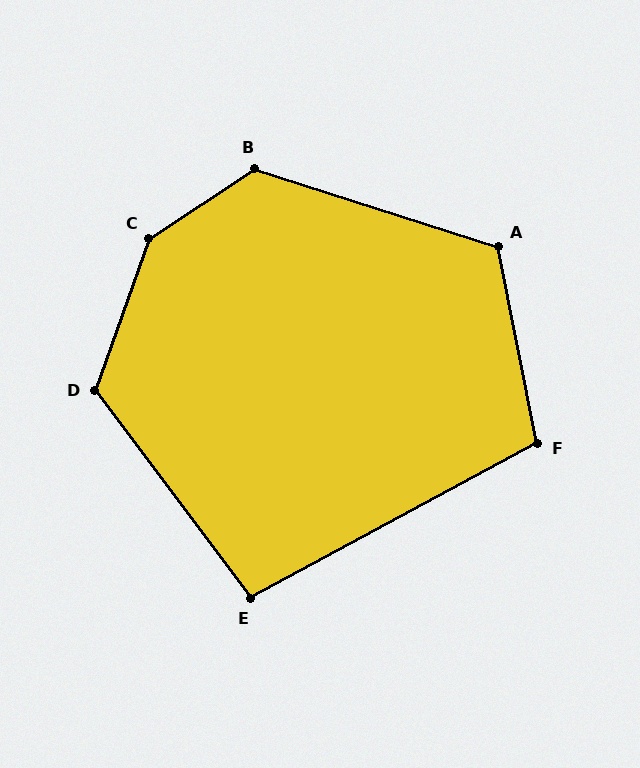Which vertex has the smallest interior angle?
E, at approximately 98 degrees.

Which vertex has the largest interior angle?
C, at approximately 143 degrees.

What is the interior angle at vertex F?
Approximately 107 degrees (obtuse).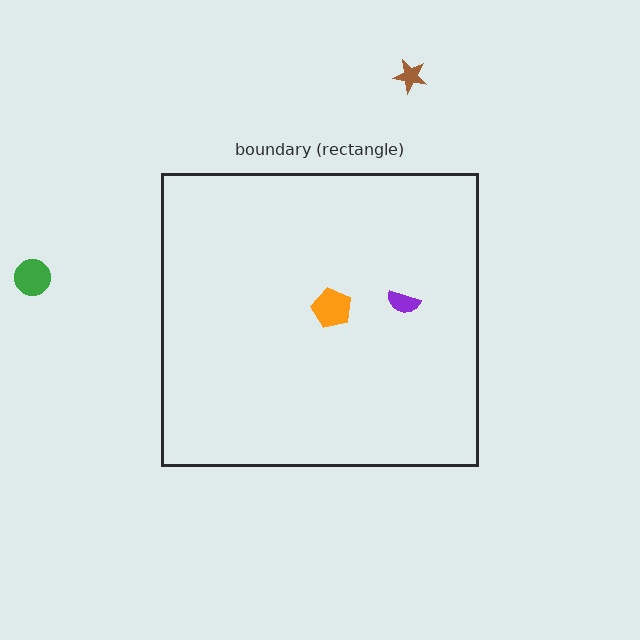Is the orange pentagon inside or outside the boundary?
Inside.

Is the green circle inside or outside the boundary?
Outside.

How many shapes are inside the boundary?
2 inside, 2 outside.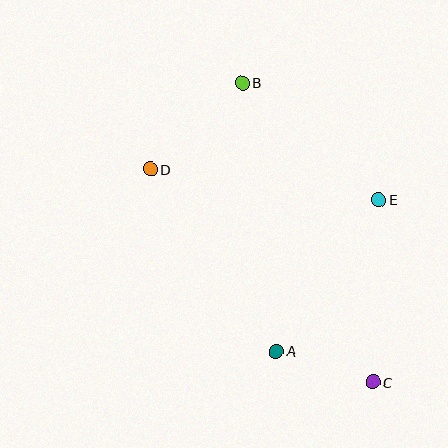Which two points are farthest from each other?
Points B and C are farthest from each other.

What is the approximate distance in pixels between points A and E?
The distance between A and E is approximately 183 pixels.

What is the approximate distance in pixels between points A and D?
The distance between A and D is approximately 222 pixels.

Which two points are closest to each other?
Points A and C are closest to each other.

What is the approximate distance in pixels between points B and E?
The distance between B and E is approximately 180 pixels.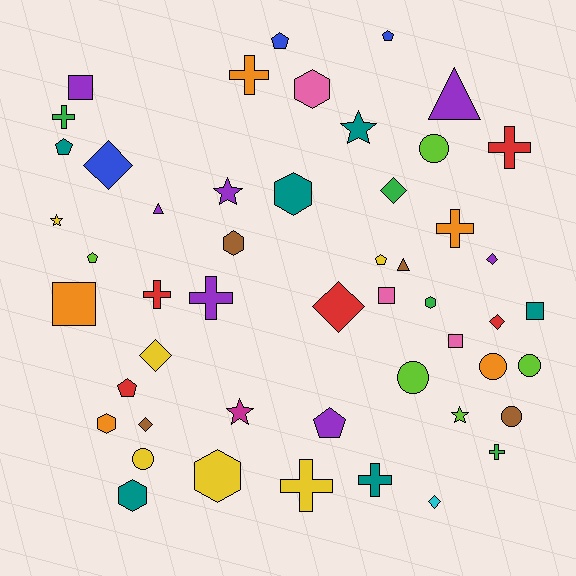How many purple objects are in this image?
There are 7 purple objects.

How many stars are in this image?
There are 5 stars.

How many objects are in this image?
There are 50 objects.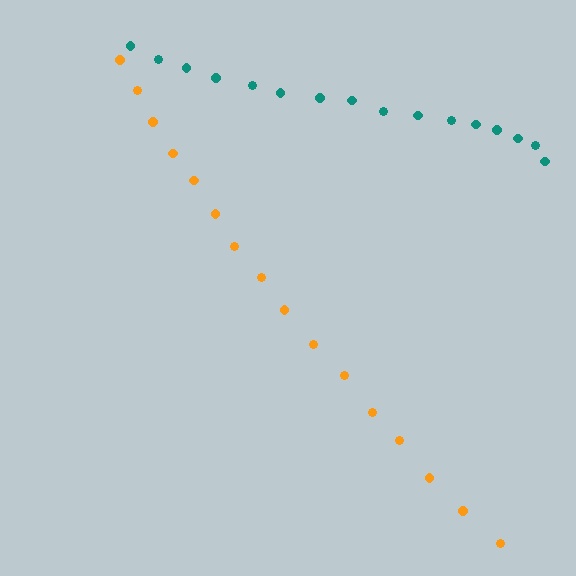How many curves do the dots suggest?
There are 2 distinct paths.